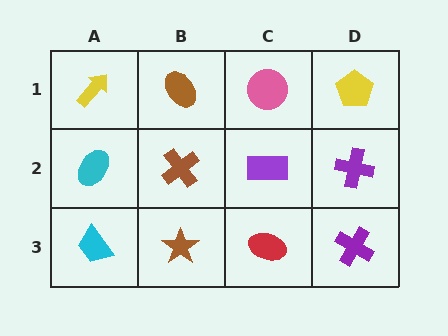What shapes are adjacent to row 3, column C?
A purple rectangle (row 2, column C), a brown star (row 3, column B), a purple cross (row 3, column D).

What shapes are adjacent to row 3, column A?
A cyan ellipse (row 2, column A), a brown star (row 3, column B).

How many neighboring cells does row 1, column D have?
2.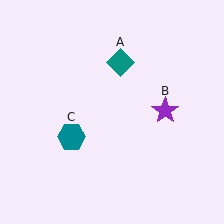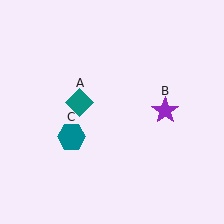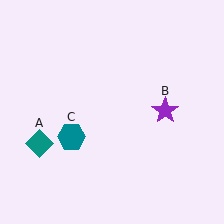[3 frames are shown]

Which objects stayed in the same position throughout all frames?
Purple star (object B) and teal hexagon (object C) remained stationary.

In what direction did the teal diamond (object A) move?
The teal diamond (object A) moved down and to the left.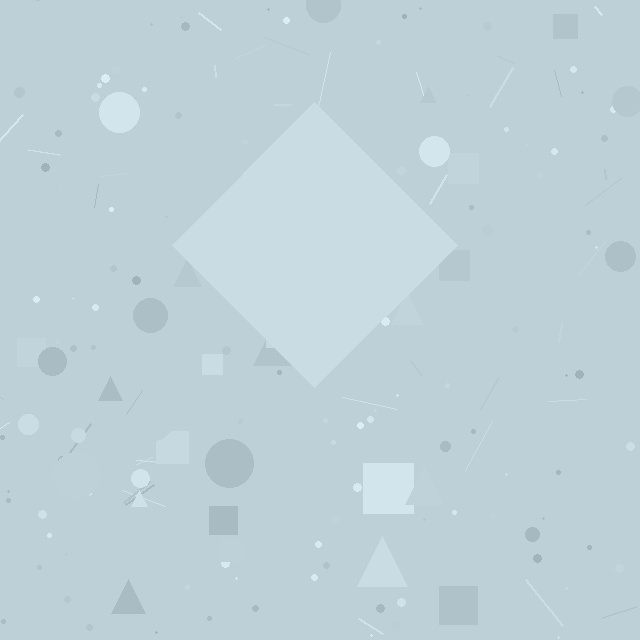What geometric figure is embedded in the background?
A diamond is embedded in the background.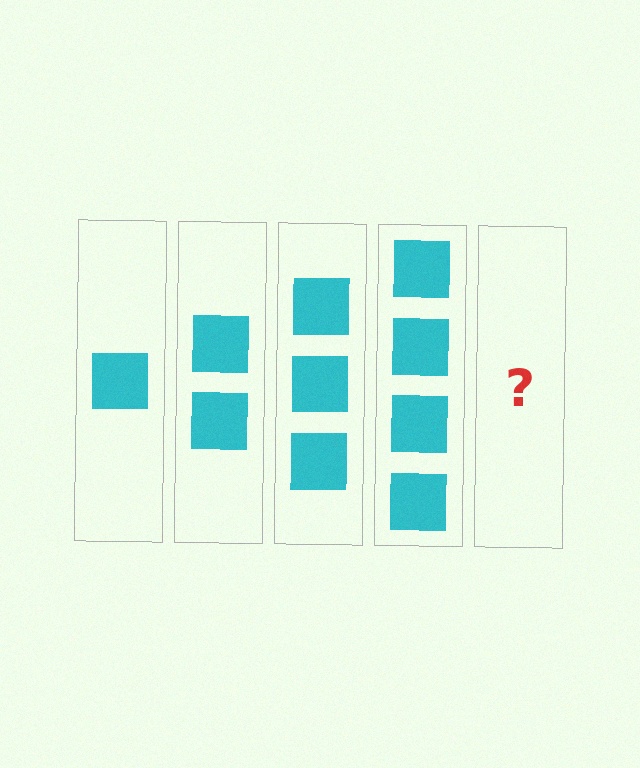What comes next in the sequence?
The next element should be 5 squares.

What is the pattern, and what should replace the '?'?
The pattern is that each step adds one more square. The '?' should be 5 squares.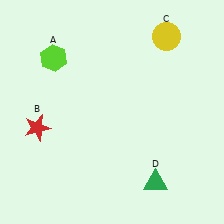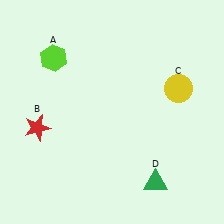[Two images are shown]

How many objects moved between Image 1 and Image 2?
1 object moved between the two images.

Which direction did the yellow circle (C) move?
The yellow circle (C) moved down.